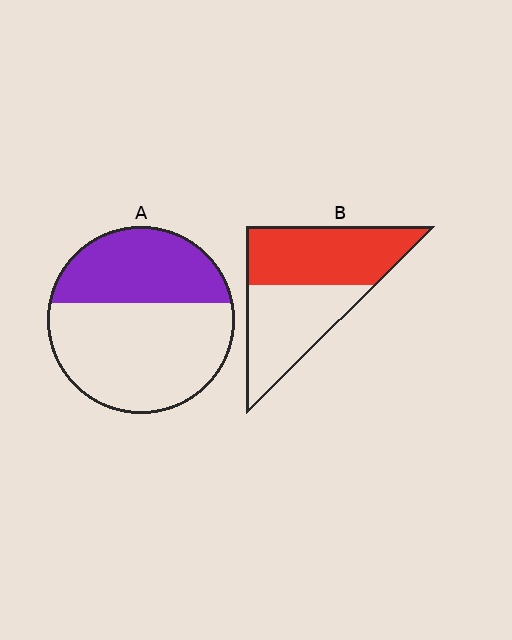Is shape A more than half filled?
No.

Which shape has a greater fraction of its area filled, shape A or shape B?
Shape B.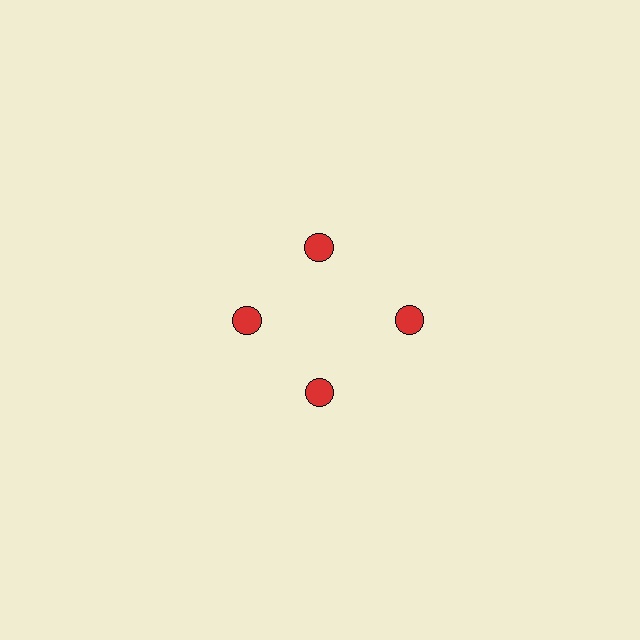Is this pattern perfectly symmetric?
No. The 4 red circles are arranged in a ring, but one element near the 3 o'clock position is pushed outward from the center, breaking the 4-fold rotational symmetry.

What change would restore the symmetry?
The symmetry would be restored by moving it inward, back onto the ring so that all 4 circles sit at equal angles and equal distance from the center.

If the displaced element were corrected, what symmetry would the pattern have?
It would have 4-fold rotational symmetry — the pattern would map onto itself every 90 degrees.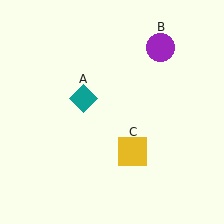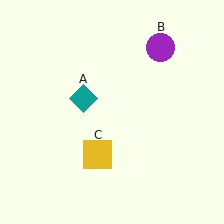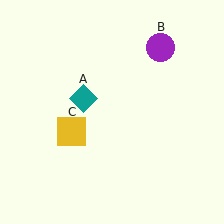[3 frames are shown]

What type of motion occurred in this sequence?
The yellow square (object C) rotated clockwise around the center of the scene.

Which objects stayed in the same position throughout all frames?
Teal diamond (object A) and purple circle (object B) remained stationary.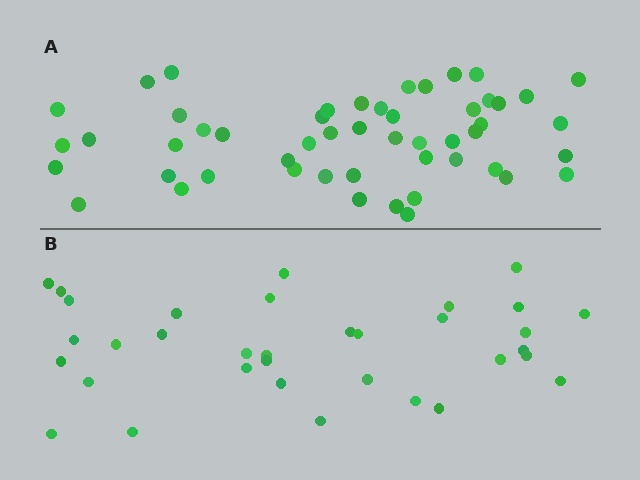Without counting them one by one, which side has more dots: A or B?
Region A (the top region) has more dots.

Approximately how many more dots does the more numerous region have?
Region A has approximately 15 more dots than region B.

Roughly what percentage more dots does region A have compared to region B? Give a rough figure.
About 50% more.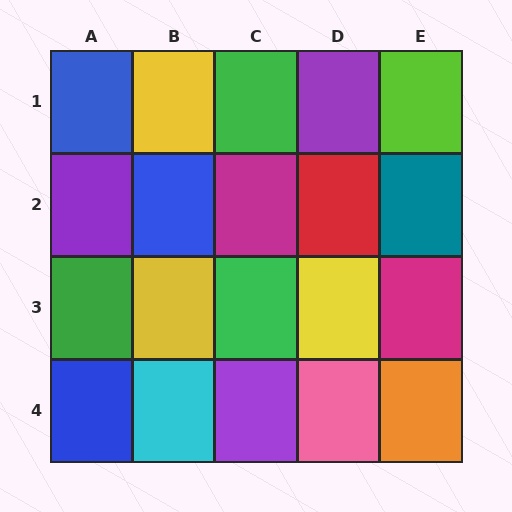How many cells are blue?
3 cells are blue.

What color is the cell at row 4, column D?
Pink.